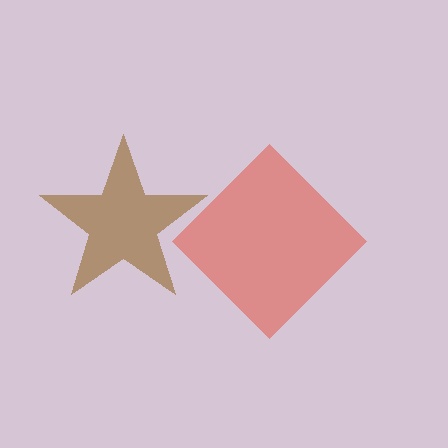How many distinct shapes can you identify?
There are 2 distinct shapes: a brown star, a red diamond.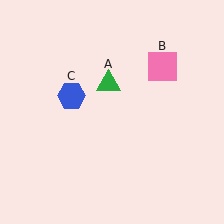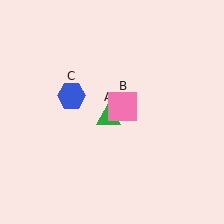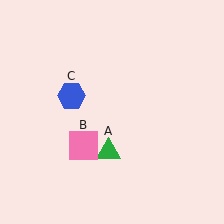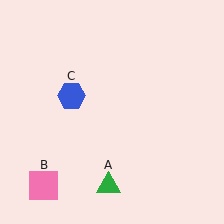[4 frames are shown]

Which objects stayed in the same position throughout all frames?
Blue hexagon (object C) remained stationary.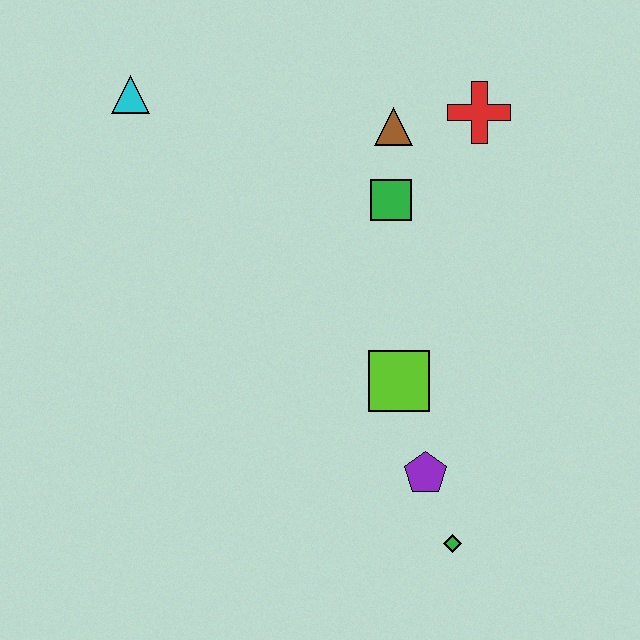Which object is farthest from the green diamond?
The cyan triangle is farthest from the green diamond.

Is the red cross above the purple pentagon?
Yes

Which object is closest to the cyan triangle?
The brown triangle is closest to the cyan triangle.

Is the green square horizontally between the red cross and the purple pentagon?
No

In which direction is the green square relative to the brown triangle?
The green square is below the brown triangle.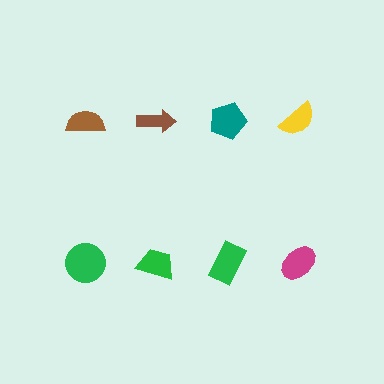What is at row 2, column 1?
A green circle.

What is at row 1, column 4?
A yellow semicircle.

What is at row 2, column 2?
A green trapezoid.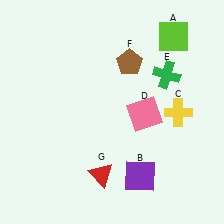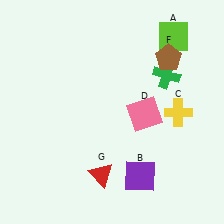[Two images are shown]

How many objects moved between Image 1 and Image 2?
1 object moved between the two images.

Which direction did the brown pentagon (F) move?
The brown pentagon (F) moved right.